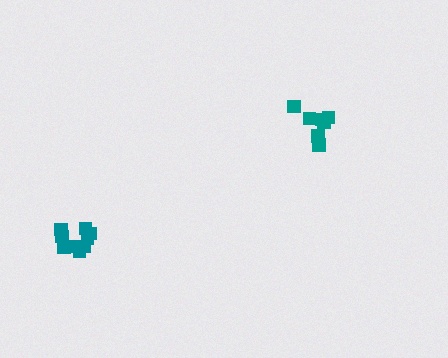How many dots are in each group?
Group 1: 10 dots, Group 2: 7 dots (17 total).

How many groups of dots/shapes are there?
There are 2 groups.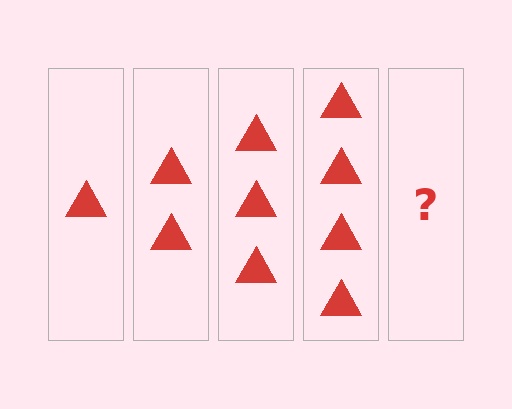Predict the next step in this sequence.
The next step is 5 triangles.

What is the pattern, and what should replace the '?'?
The pattern is that each step adds one more triangle. The '?' should be 5 triangles.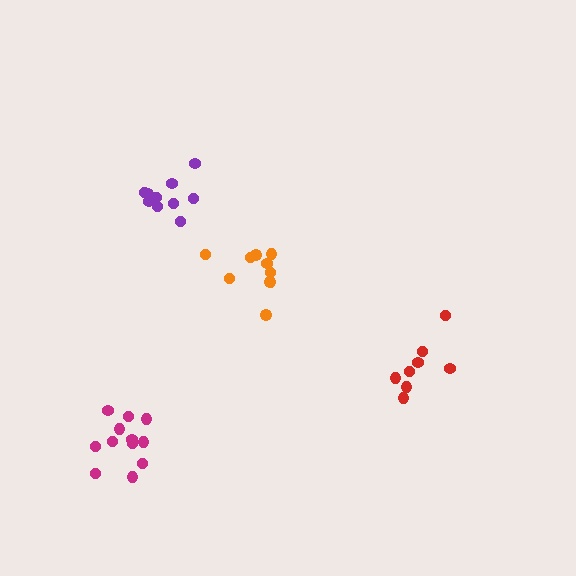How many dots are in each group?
Group 1: 8 dots, Group 2: 10 dots, Group 3: 12 dots, Group 4: 10 dots (40 total).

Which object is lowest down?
The magenta cluster is bottommost.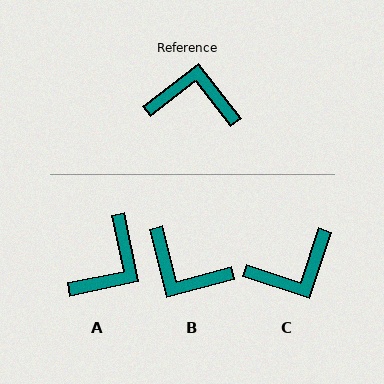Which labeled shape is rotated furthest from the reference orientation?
B, about 157 degrees away.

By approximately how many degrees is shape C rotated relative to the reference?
Approximately 146 degrees clockwise.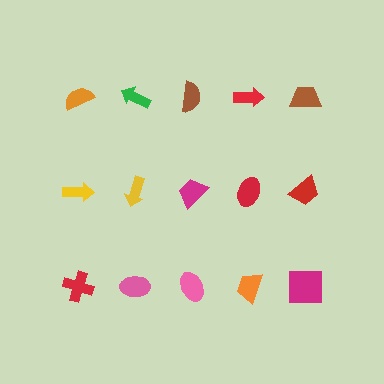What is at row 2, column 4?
A red ellipse.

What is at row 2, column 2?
A yellow arrow.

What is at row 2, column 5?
A red trapezoid.